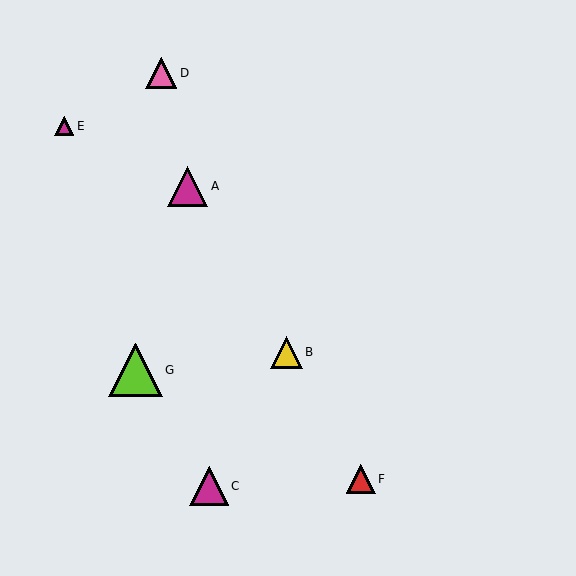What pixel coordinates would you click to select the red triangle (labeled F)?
Click at (361, 479) to select the red triangle F.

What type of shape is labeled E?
Shape E is a magenta triangle.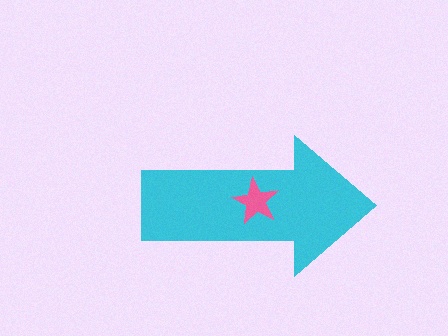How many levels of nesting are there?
2.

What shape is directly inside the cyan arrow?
The pink star.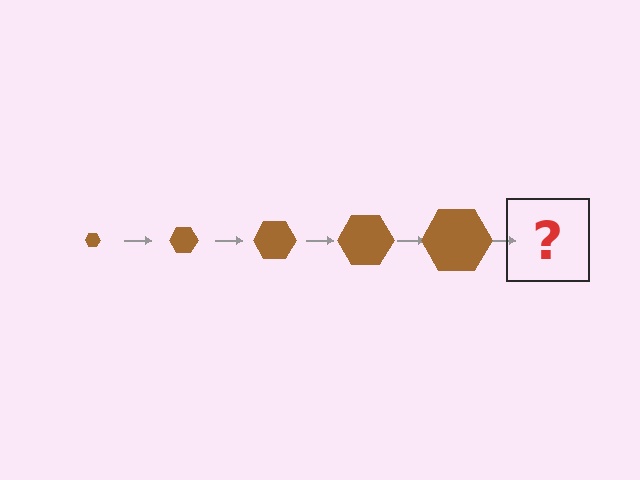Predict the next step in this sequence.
The next step is a brown hexagon, larger than the previous one.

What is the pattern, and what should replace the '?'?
The pattern is that the hexagon gets progressively larger each step. The '?' should be a brown hexagon, larger than the previous one.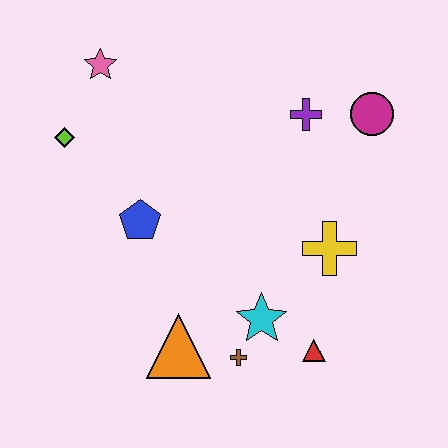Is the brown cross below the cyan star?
Yes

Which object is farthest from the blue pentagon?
The magenta circle is farthest from the blue pentagon.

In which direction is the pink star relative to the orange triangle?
The pink star is above the orange triangle.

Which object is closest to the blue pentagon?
The lime diamond is closest to the blue pentagon.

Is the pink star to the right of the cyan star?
No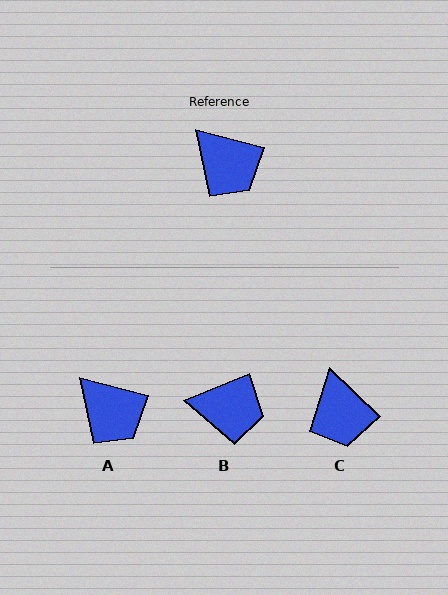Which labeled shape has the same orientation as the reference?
A.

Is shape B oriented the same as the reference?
No, it is off by about 37 degrees.